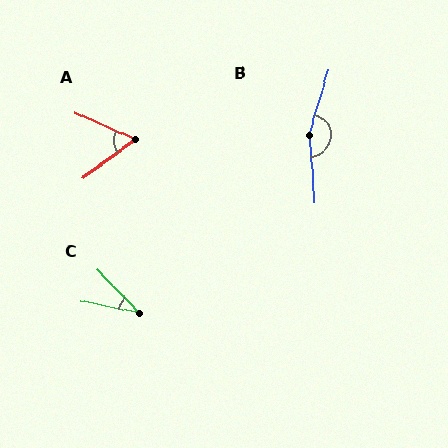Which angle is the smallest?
C, at approximately 34 degrees.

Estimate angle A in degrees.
Approximately 61 degrees.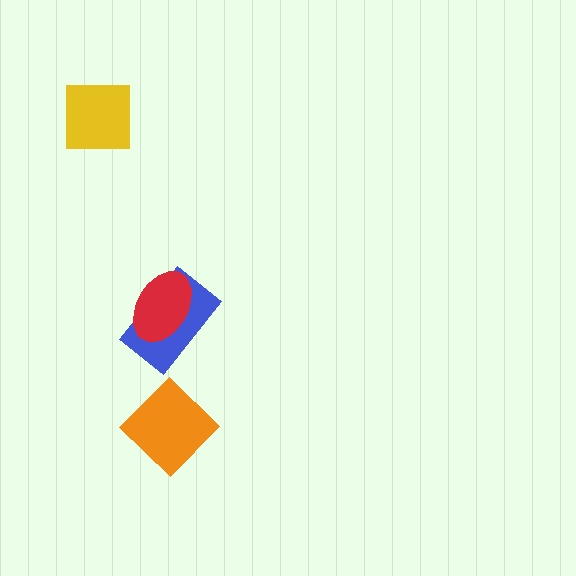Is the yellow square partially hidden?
No, no other shape covers it.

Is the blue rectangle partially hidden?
Yes, it is partially covered by another shape.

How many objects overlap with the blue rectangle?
1 object overlaps with the blue rectangle.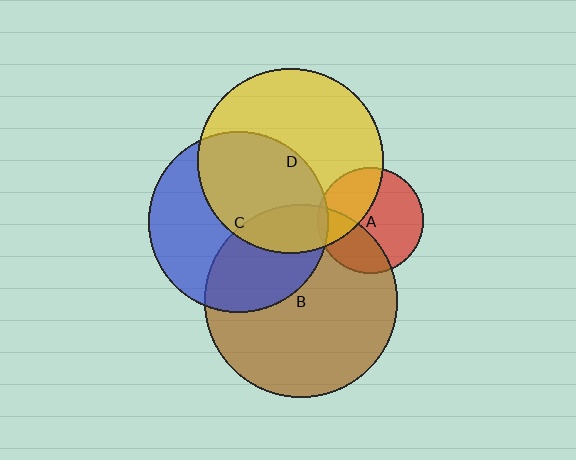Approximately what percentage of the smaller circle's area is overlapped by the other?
Approximately 35%.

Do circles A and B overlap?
Yes.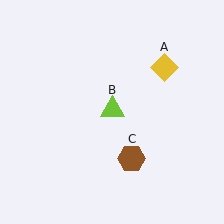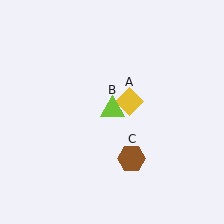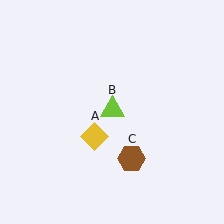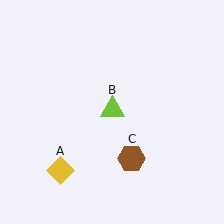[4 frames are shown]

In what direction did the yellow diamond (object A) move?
The yellow diamond (object A) moved down and to the left.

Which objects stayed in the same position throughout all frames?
Lime triangle (object B) and brown hexagon (object C) remained stationary.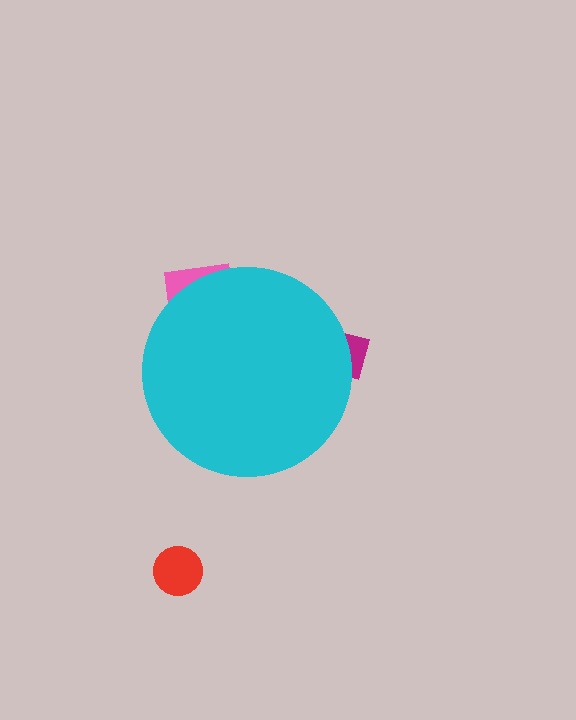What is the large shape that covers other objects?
A cyan circle.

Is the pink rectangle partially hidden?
Yes, the pink rectangle is partially hidden behind the cyan circle.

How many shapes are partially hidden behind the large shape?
2 shapes are partially hidden.